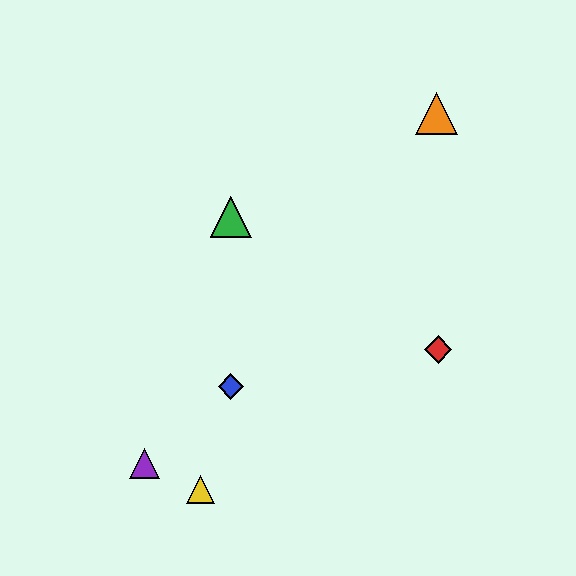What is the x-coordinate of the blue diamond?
The blue diamond is at x≈231.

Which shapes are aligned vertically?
The blue diamond, the green triangle are aligned vertically.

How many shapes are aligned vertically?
2 shapes (the blue diamond, the green triangle) are aligned vertically.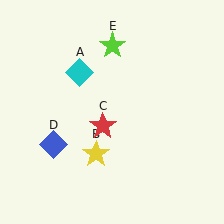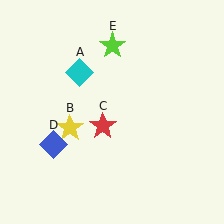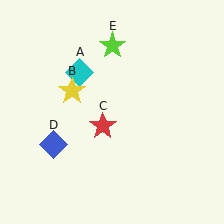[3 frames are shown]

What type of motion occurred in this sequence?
The yellow star (object B) rotated clockwise around the center of the scene.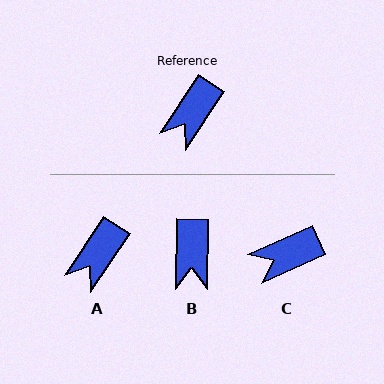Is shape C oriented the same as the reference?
No, it is off by about 32 degrees.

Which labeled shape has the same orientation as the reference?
A.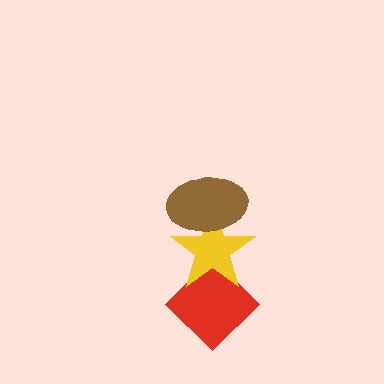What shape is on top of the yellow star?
The brown ellipse is on top of the yellow star.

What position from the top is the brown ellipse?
The brown ellipse is 1st from the top.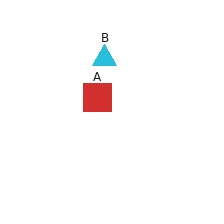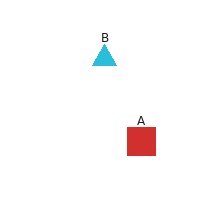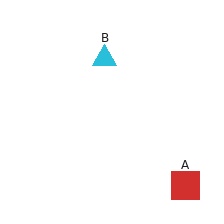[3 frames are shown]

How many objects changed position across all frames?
1 object changed position: red square (object A).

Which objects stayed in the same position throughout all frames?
Cyan triangle (object B) remained stationary.